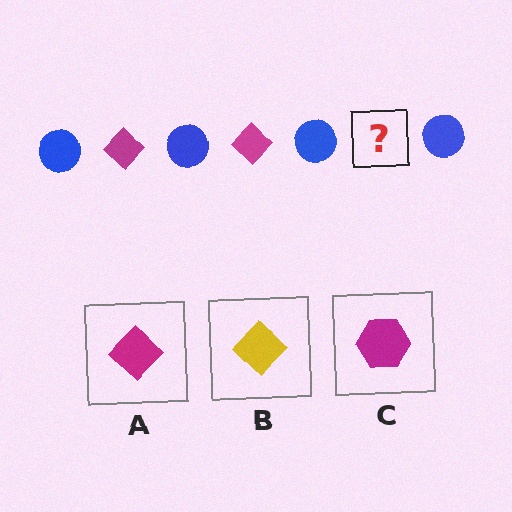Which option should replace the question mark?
Option A.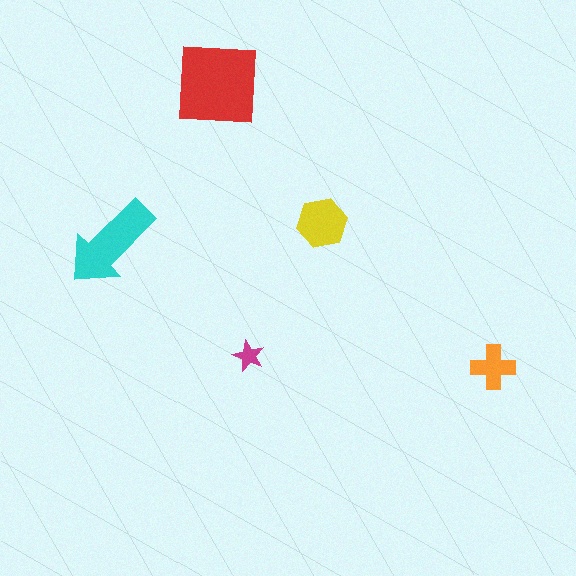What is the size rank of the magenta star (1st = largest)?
5th.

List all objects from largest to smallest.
The red square, the cyan arrow, the yellow hexagon, the orange cross, the magenta star.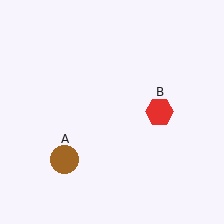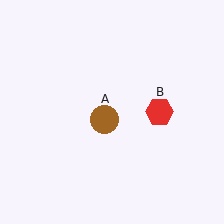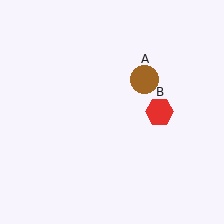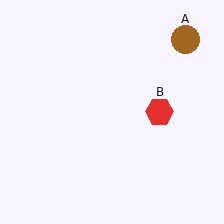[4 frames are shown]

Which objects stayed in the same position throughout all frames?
Red hexagon (object B) remained stationary.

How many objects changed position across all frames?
1 object changed position: brown circle (object A).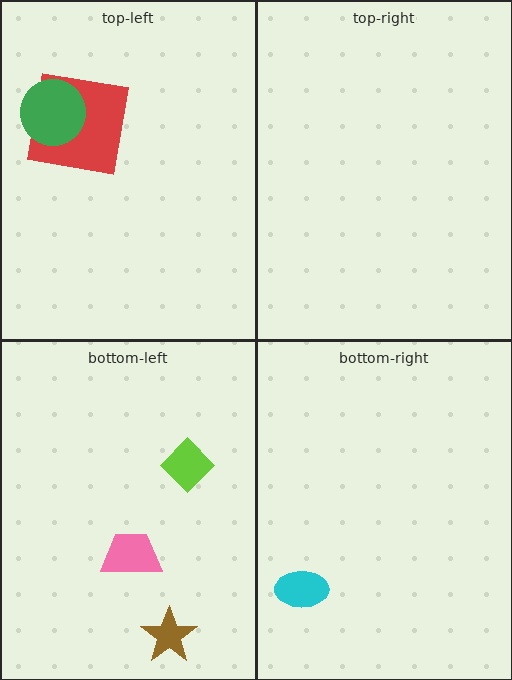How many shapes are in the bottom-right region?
1.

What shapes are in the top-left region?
The red square, the green circle.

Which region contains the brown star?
The bottom-left region.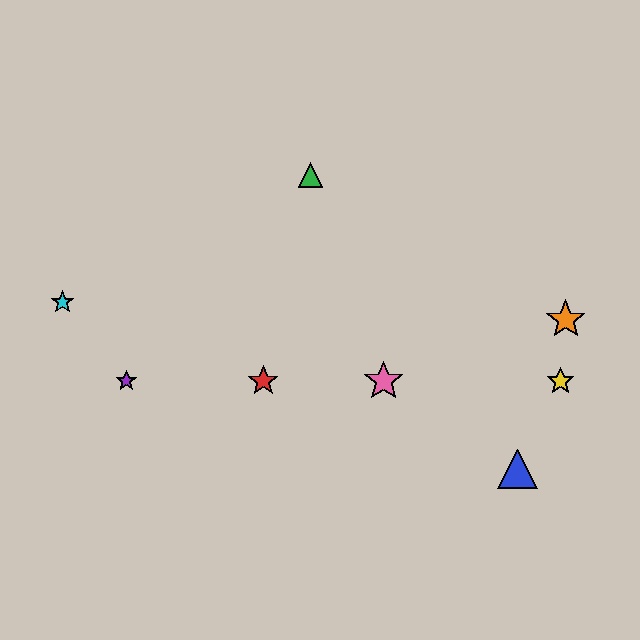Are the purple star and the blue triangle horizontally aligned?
No, the purple star is at y≈381 and the blue triangle is at y≈469.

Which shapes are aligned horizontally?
The red star, the yellow star, the purple star, the pink star are aligned horizontally.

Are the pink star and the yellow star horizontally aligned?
Yes, both are at y≈381.